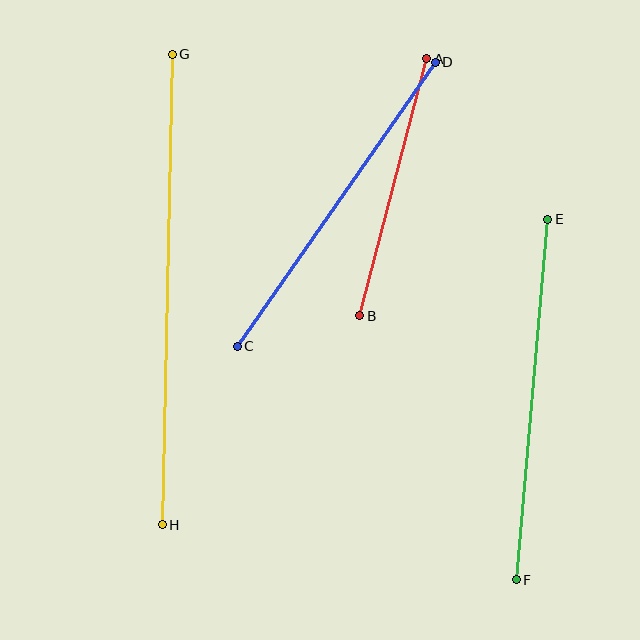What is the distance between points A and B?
The distance is approximately 265 pixels.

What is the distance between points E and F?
The distance is approximately 362 pixels.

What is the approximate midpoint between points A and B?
The midpoint is at approximately (393, 187) pixels.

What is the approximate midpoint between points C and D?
The midpoint is at approximately (336, 204) pixels.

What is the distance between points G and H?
The distance is approximately 470 pixels.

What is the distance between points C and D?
The distance is approximately 346 pixels.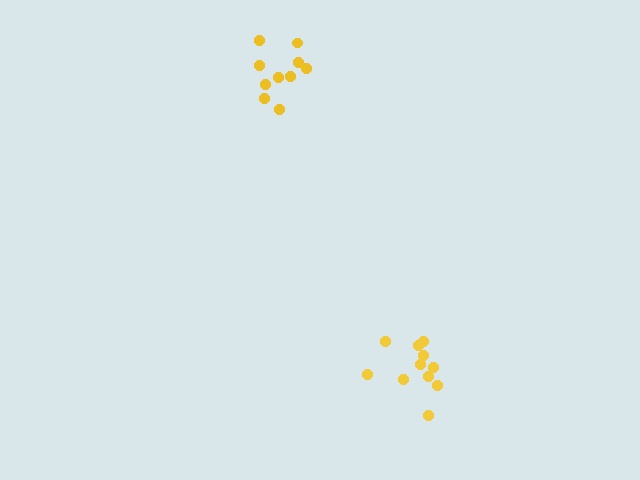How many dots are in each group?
Group 1: 11 dots, Group 2: 10 dots (21 total).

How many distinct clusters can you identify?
There are 2 distinct clusters.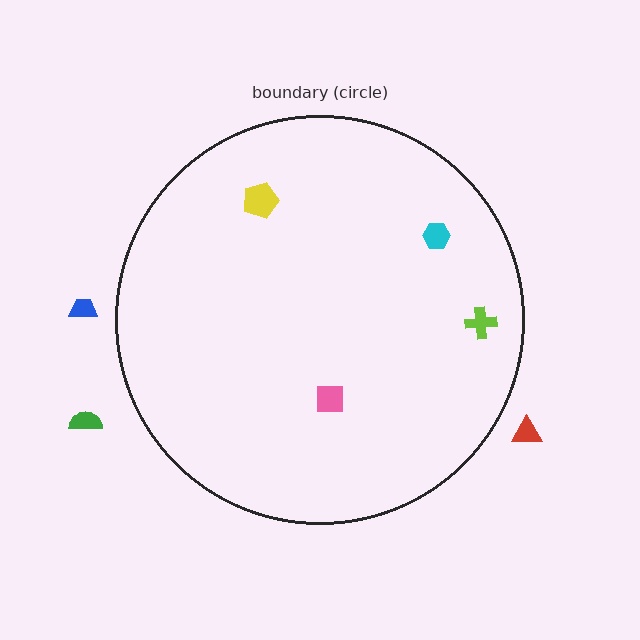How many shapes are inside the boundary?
4 inside, 3 outside.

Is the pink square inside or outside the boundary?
Inside.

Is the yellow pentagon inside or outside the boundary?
Inside.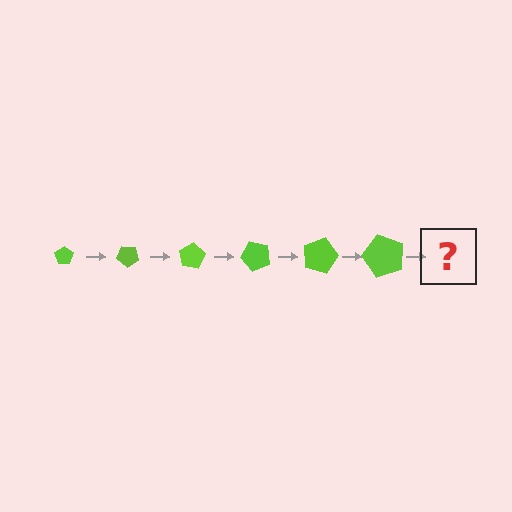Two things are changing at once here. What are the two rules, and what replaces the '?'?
The two rules are that the pentagon grows larger each step and it rotates 40 degrees each step. The '?' should be a pentagon, larger than the previous one and rotated 240 degrees from the start.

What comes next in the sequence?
The next element should be a pentagon, larger than the previous one and rotated 240 degrees from the start.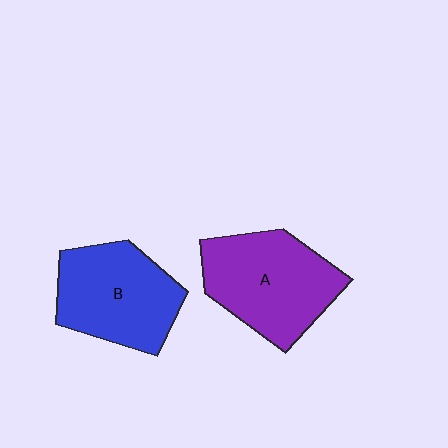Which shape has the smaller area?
Shape B (blue).